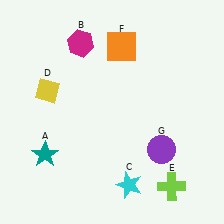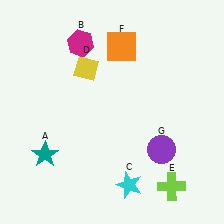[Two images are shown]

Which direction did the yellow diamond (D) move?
The yellow diamond (D) moved right.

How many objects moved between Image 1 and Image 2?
1 object moved between the two images.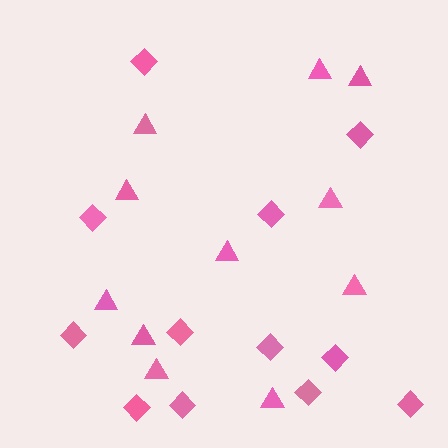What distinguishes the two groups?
There are 2 groups: one group of diamonds (12) and one group of triangles (11).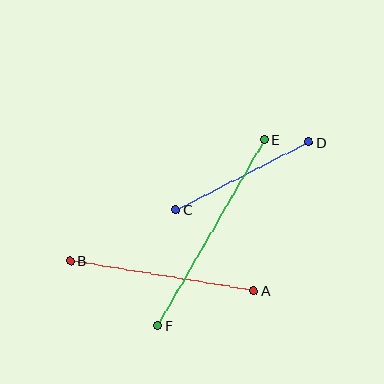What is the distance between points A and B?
The distance is approximately 186 pixels.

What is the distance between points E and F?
The distance is approximately 214 pixels.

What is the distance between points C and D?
The distance is approximately 149 pixels.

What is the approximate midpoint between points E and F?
The midpoint is at approximately (211, 232) pixels.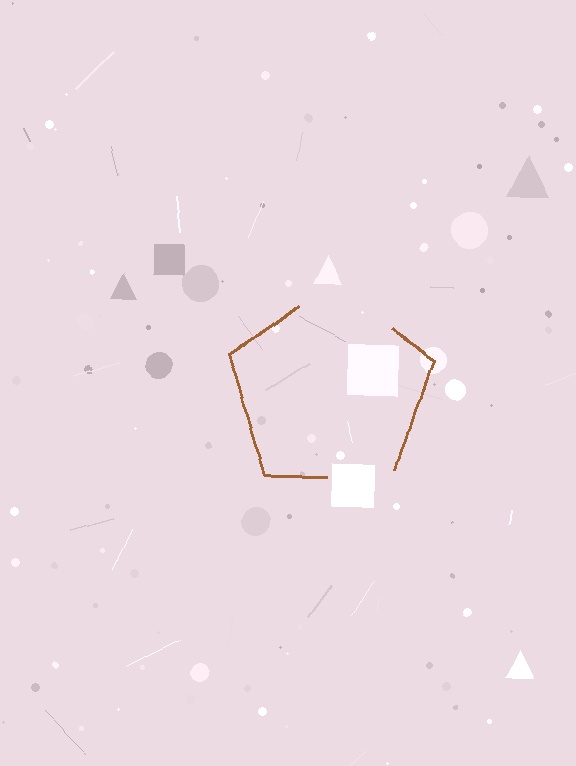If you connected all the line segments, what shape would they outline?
They would outline a pentagon.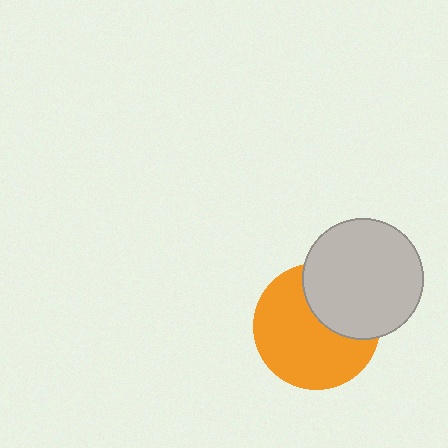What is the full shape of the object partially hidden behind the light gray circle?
The partially hidden object is an orange circle.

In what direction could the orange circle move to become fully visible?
The orange circle could move toward the lower-left. That would shift it out from behind the light gray circle entirely.